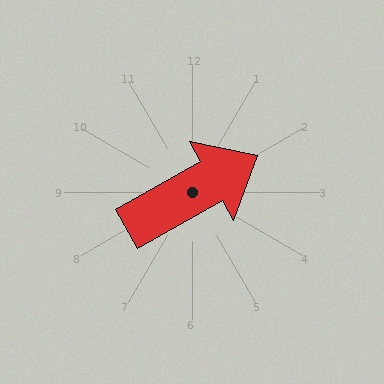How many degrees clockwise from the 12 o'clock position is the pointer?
Approximately 61 degrees.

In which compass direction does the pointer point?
Northeast.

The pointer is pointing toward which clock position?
Roughly 2 o'clock.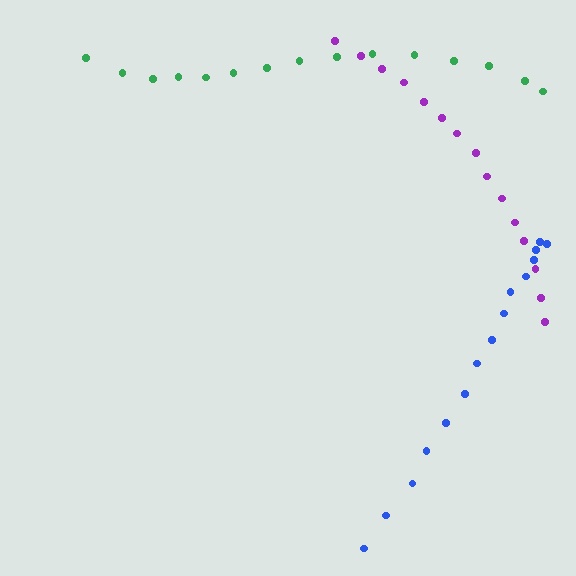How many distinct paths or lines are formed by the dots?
There are 3 distinct paths.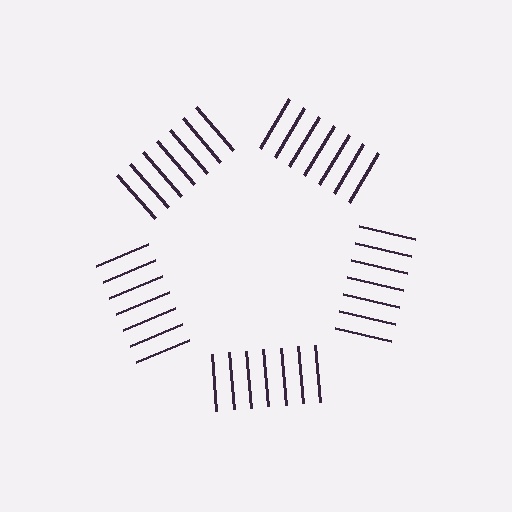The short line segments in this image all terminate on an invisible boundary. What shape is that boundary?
An illusory pentagon — the line segments terminate on its edges but no continuous stroke is drawn.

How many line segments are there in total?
35 — 7 along each of the 5 edges.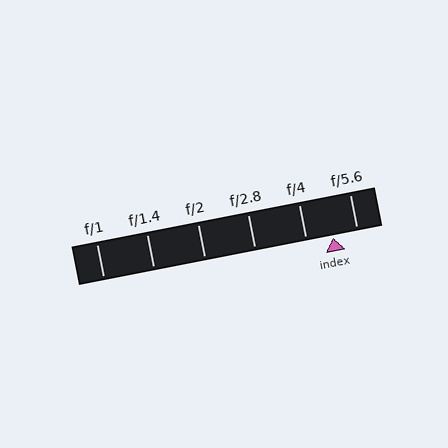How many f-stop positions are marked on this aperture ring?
There are 6 f-stop positions marked.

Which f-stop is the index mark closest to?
The index mark is closest to f/5.6.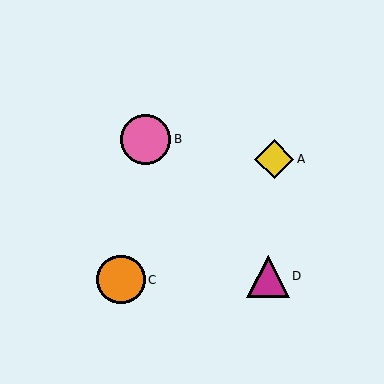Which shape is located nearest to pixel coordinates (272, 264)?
The magenta triangle (labeled D) at (268, 276) is nearest to that location.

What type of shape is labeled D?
Shape D is a magenta triangle.